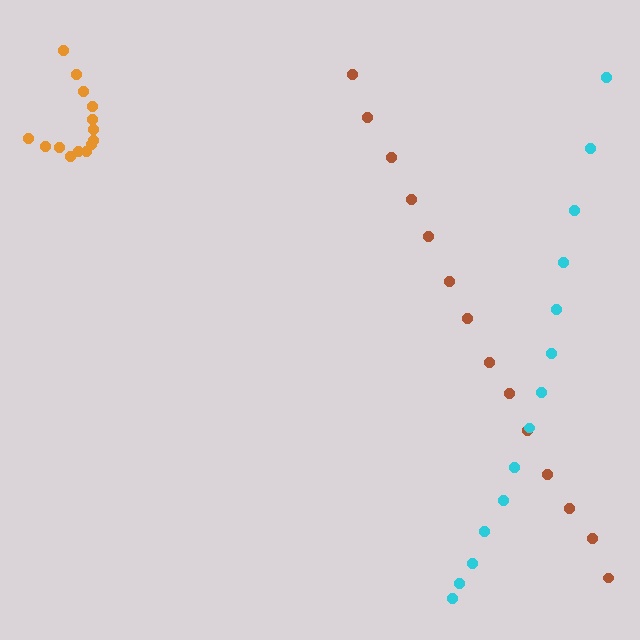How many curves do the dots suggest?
There are 3 distinct paths.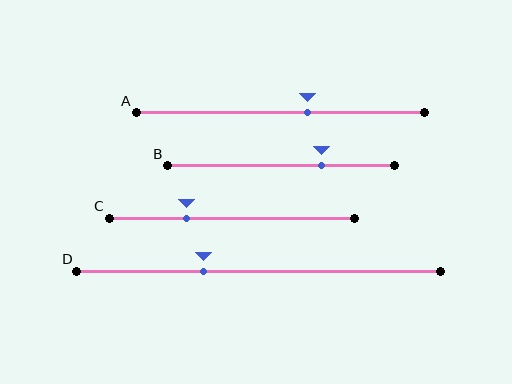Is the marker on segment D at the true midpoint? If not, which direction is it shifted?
No, the marker on segment D is shifted to the left by about 15% of the segment length.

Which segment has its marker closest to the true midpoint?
Segment A has its marker closest to the true midpoint.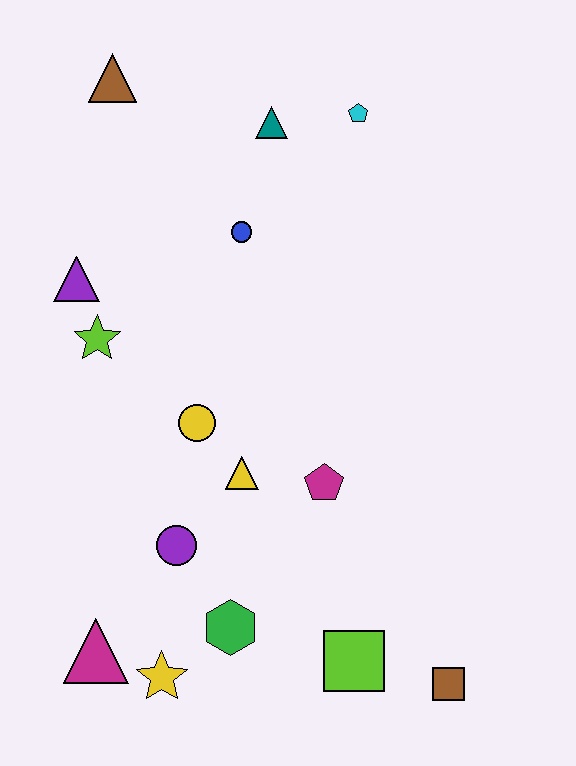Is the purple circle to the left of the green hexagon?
Yes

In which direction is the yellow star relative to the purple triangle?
The yellow star is below the purple triangle.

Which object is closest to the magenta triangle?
The yellow star is closest to the magenta triangle.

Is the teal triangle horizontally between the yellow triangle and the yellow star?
No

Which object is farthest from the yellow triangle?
The brown triangle is farthest from the yellow triangle.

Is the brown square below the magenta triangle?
Yes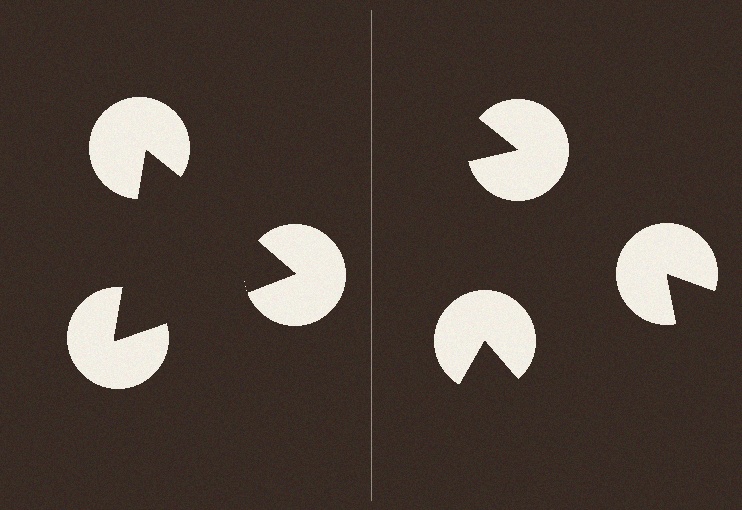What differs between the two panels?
The pac-man discs are positioned identically on both sides; only the wedge orientations differ. On the left they align to a triangle; on the right they are misaligned.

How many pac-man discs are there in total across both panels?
6 — 3 on each side.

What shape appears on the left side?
An illusory triangle.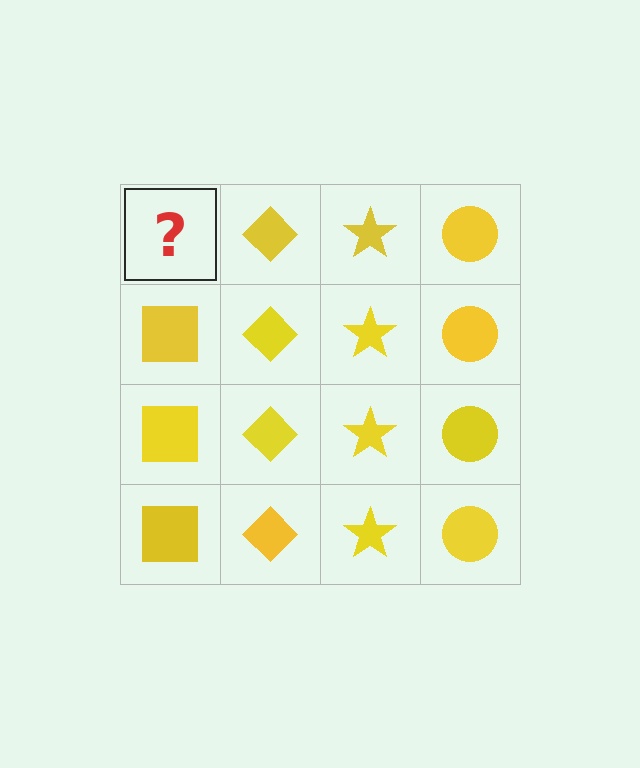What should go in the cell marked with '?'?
The missing cell should contain a yellow square.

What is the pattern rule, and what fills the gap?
The rule is that each column has a consistent shape. The gap should be filled with a yellow square.